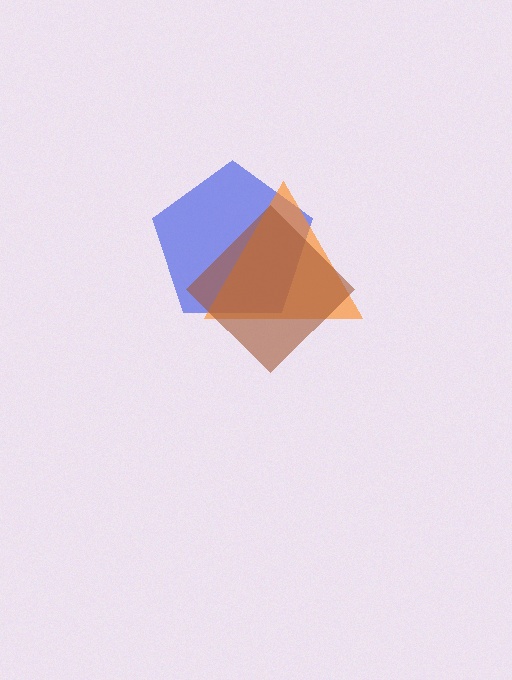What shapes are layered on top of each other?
The layered shapes are: a blue pentagon, an orange triangle, a brown diamond.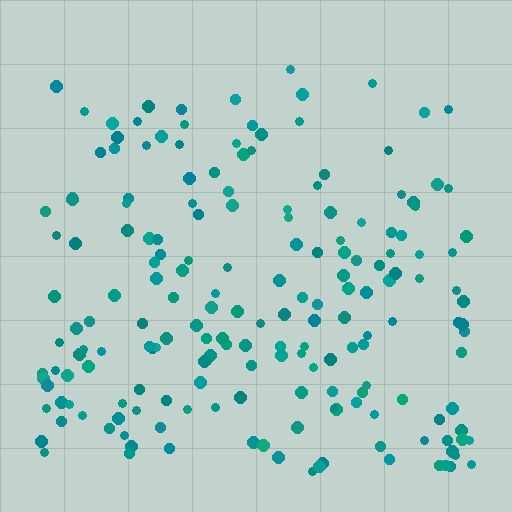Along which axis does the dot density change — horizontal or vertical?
Vertical.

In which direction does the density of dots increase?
From top to bottom, with the bottom side densest.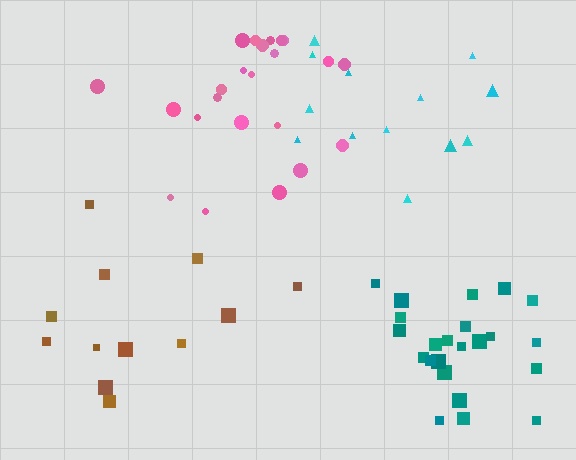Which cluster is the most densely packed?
Teal.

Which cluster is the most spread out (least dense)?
Brown.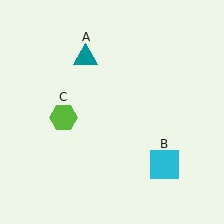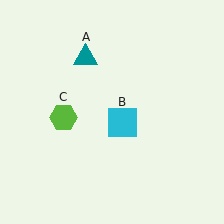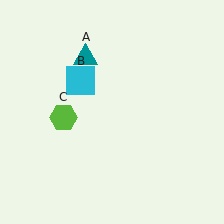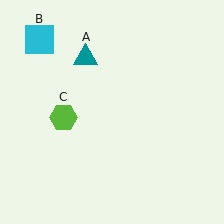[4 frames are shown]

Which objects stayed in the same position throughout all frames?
Teal triangle (object A) and lime hexagon (object C) remained stationary.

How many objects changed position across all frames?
1 object changed position: cyan square (object B).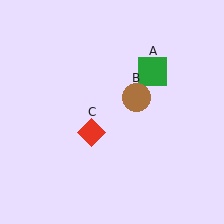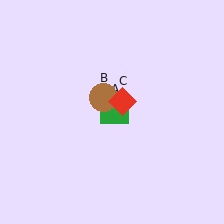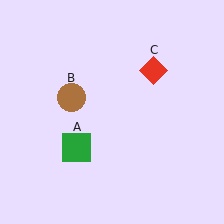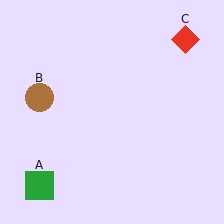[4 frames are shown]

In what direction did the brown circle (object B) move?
The brown circle (object B) moved left.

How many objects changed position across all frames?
3 objects changed position: green square (object A), brown circle (object B), red diamond (object C).